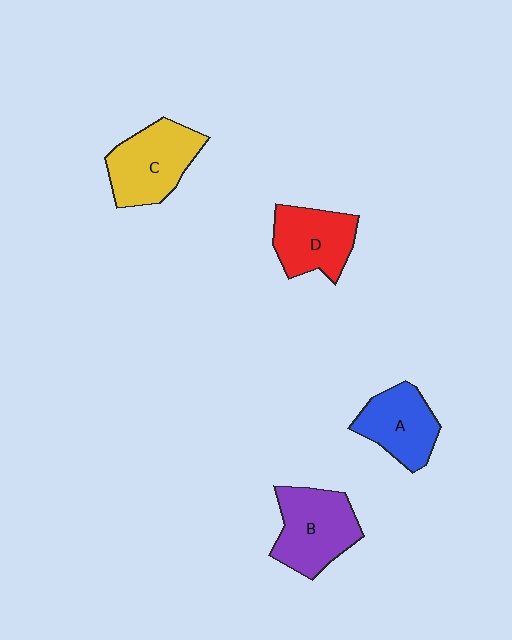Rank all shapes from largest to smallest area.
From largest to smallest: B (purple), C (yellow), D (red), A (blue).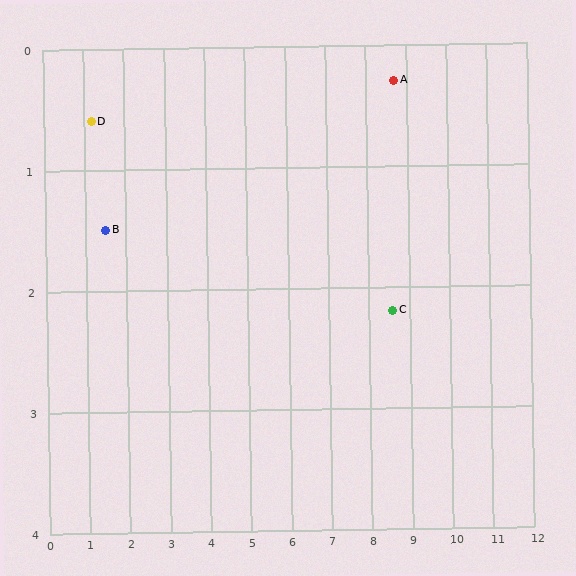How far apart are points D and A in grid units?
Points D and A are about 7.5 grid units apart.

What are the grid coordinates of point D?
Point D is at approximately (1.2, 0.6).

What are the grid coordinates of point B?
Point B is at approximately (1.5, 1.5).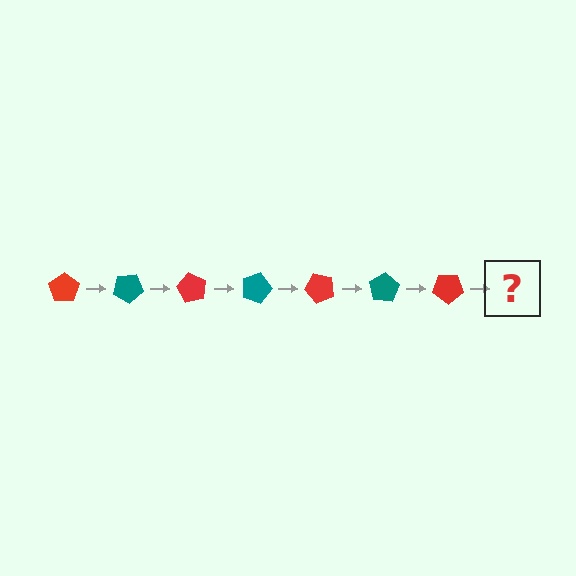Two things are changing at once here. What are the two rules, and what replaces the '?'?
The two rules are that it rotates 30 degrees each step and the color cycles through red and teal. The '?' should be a teal pentagon, rotated 210 degrees from the start.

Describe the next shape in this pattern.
It should be a teal pentagon, rotated 210 degrees from the start.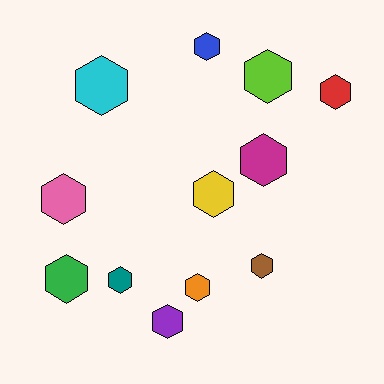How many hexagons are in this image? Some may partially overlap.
There are 12 hexagons.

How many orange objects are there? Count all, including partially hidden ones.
There is 1 orange object.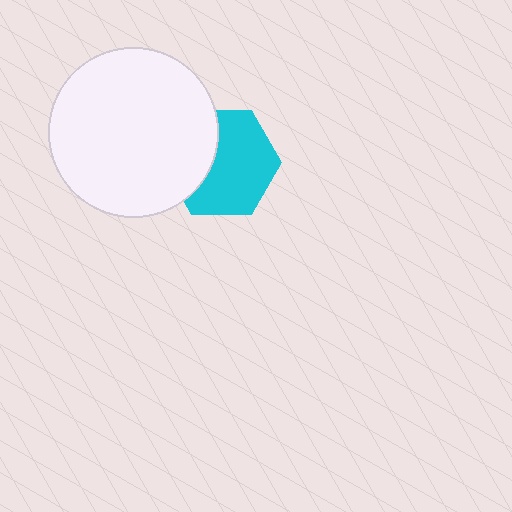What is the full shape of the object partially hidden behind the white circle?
The partially hidden object is a cyan hexagon.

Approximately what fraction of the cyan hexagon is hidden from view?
Roughly 35% of the cyan hexagon is hidden behind the white circle.